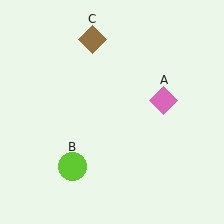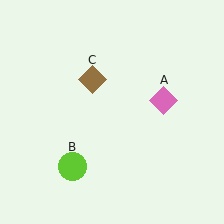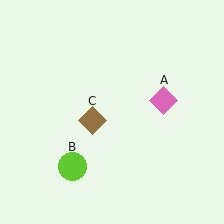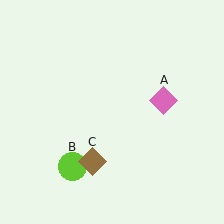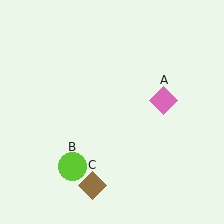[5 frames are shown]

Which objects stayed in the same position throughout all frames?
Pink diamond (object A) and lime circle (object B) remained stationary.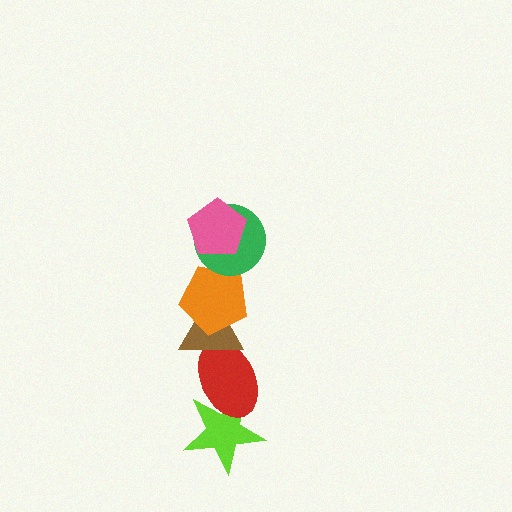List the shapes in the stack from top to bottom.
From top to bottom: the pink pentagon, the green circle, the orange pentagon, the brown triangle, the red ellipse, the lime star.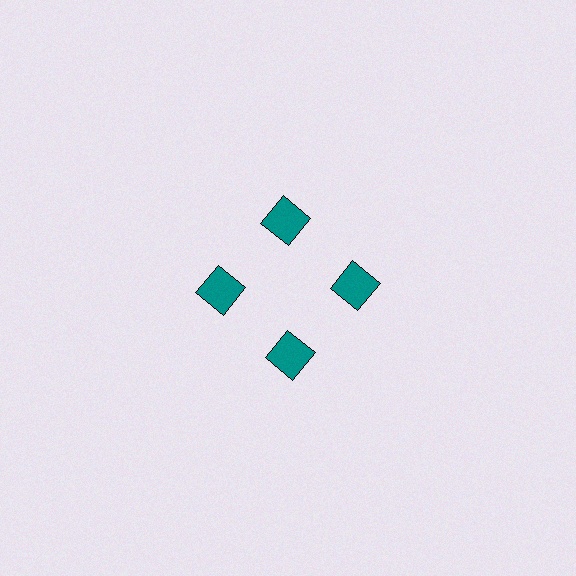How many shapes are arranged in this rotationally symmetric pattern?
There are 4 shapes, arranged in 4 groups of 1.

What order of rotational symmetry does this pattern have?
This pattern has 4-fold rotational symmetry.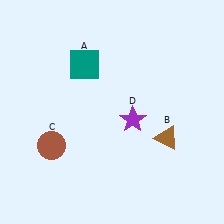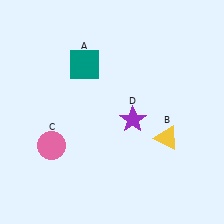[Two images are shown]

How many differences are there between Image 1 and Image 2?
There are 2 differences between the two images.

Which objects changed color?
B changed from brown to yellow. C changed from brown to pink.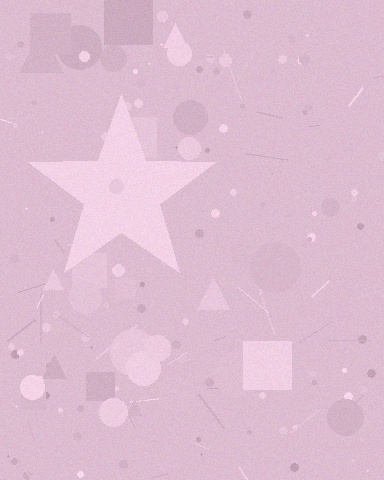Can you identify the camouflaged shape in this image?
The camouflaged shape is a star.